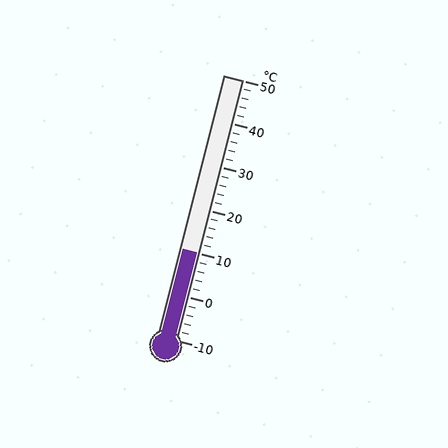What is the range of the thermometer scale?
The thermometer scale ranges from -10°C to 50°C.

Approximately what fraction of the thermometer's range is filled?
The thermometer is filled to approximately 35% of its range.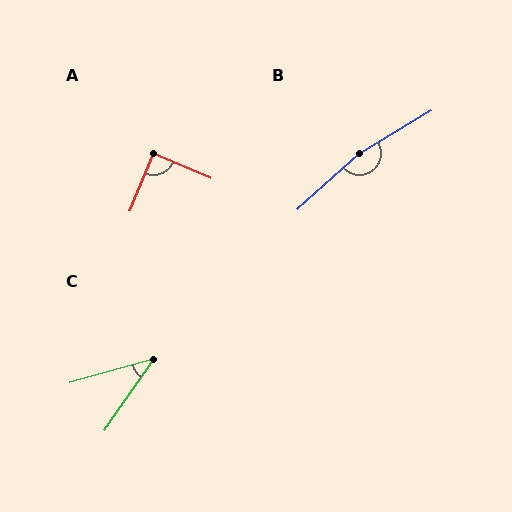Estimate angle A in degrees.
Approximately 89 degrees.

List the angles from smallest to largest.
C (40°), A (89°), B (169°).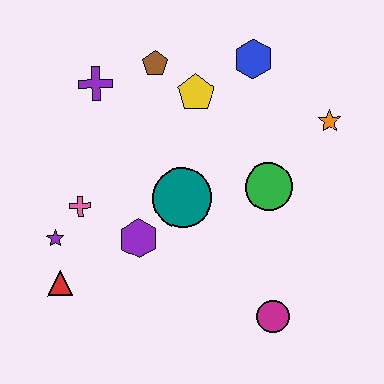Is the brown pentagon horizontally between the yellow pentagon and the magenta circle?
No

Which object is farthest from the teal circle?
The orange star is farthest from the teal circle.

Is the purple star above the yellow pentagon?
No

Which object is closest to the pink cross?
The purple star is closest to the pink cross.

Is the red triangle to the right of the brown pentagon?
No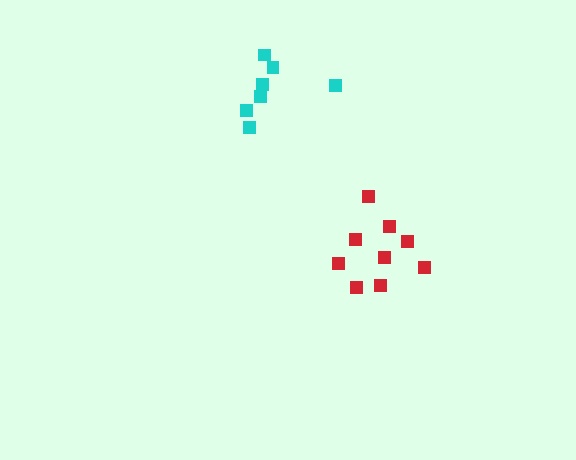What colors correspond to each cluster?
The clusters are colored: red, cyan.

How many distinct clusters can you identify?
There are 2 distinct clusters.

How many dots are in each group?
Group 1: 9 dots, Group 2: 8 dots (17 total).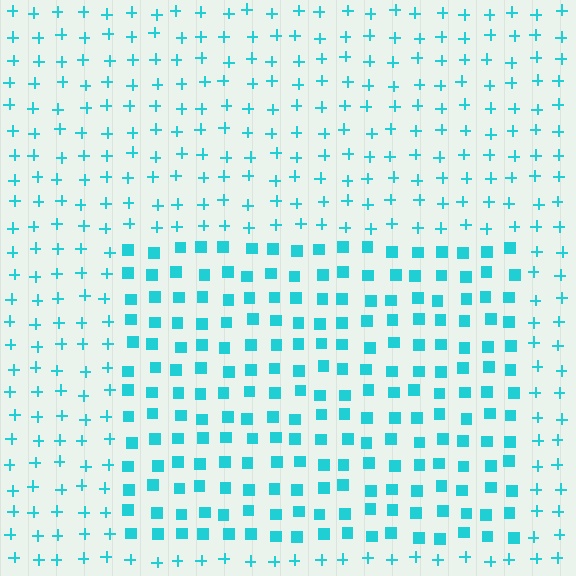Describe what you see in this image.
The image is filled with small cyan elements arranged in a uniform grid. A rectangle-shaped region contains squares, while the surrounding area contains plus signs. The boundary is defined purely by the change in element shape.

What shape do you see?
I see a rectangle.